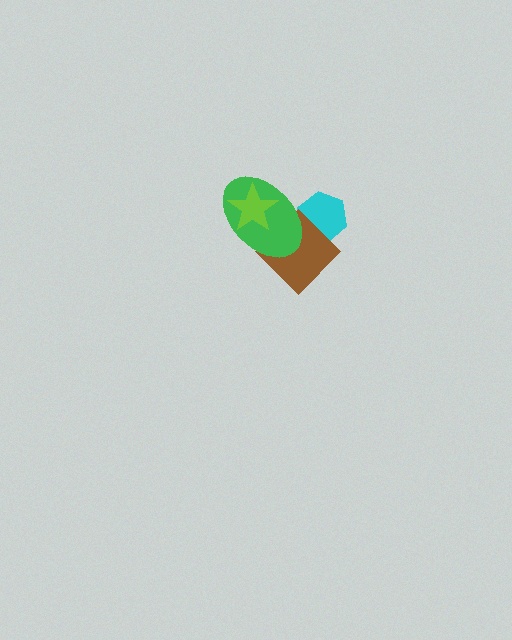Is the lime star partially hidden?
No, no other shape covers it.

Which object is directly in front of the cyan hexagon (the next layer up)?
The brown diamond is directly in front of the cyan hexagon.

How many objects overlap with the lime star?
1 object overlaps with the lime star.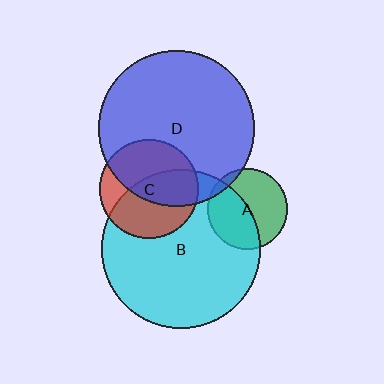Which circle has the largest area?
Circle B (cyan).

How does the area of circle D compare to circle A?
Approximately 3.8 times.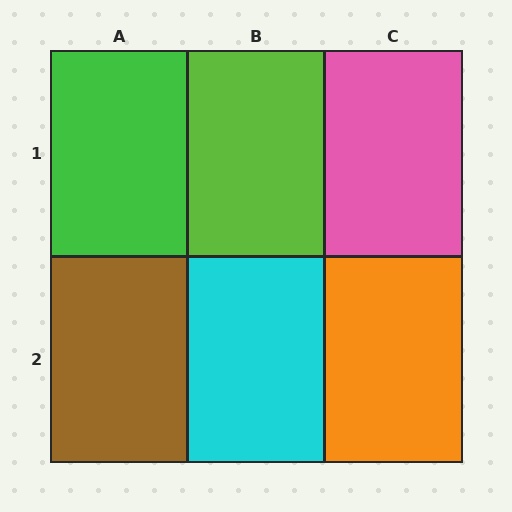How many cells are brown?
1 cell is brown.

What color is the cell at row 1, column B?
Lime.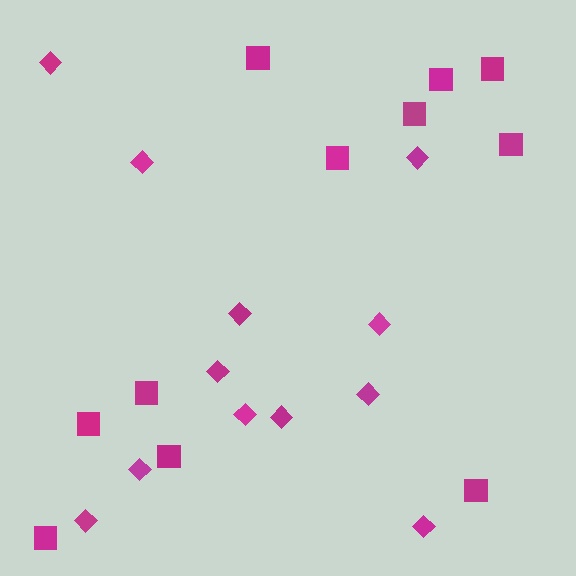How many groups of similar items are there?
There are 2 groups: one group of squares (11) and one group of diamonds (12).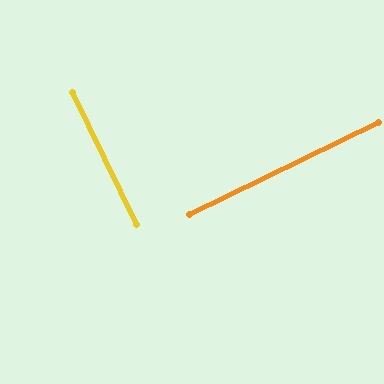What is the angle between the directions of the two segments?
Approximately 90 degrees.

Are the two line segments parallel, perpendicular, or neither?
Perpendicular — they meet at approximately 90°.